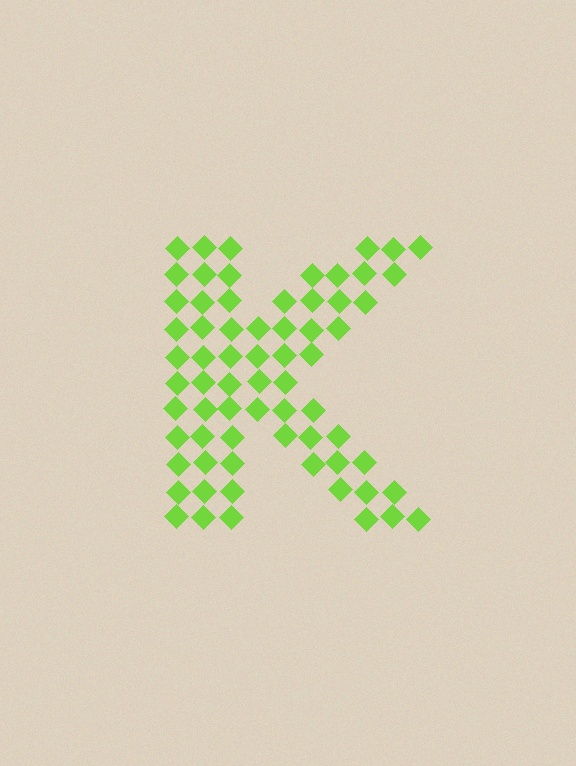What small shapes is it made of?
It is made of small diamonds.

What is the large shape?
The large shape is the letter K.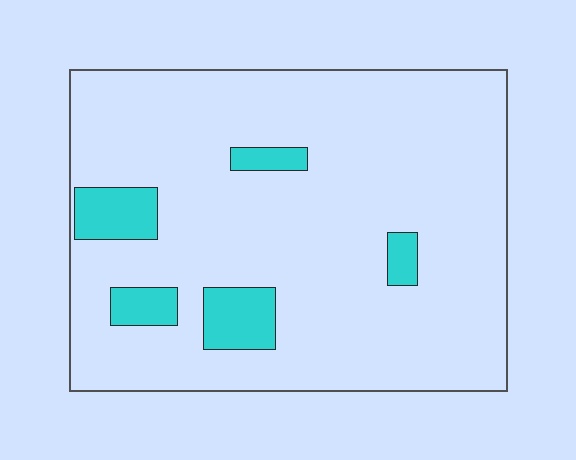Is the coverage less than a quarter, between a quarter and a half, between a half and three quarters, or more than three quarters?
Less than a quarter.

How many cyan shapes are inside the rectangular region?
5.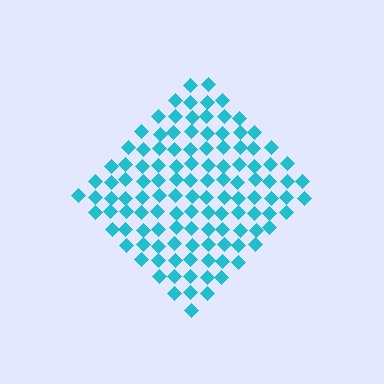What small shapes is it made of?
It is made of small diamonds.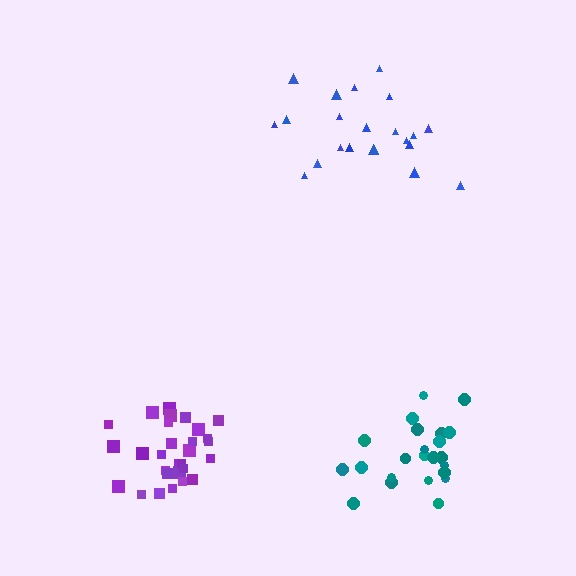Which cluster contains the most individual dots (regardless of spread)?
Purple (29).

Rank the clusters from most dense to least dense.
purple, teal, blue.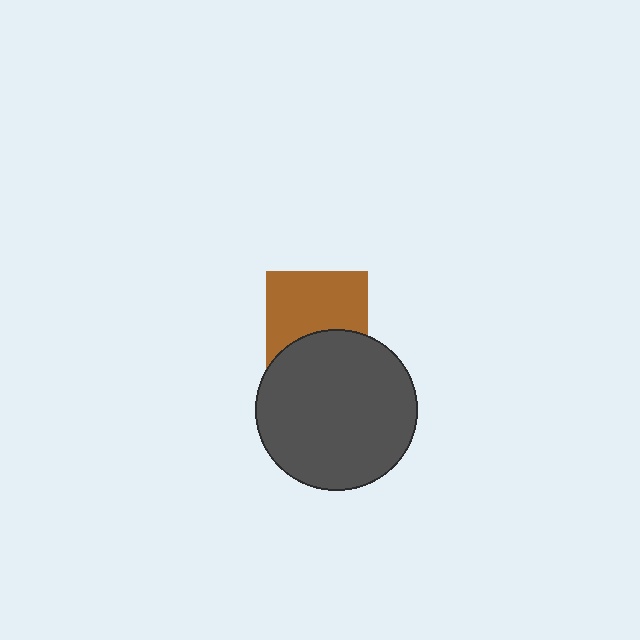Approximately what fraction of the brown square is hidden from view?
Roughly 35% of the brown square is hidden behind the dark gray circle.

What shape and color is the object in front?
The object in front is a dark gray circle.